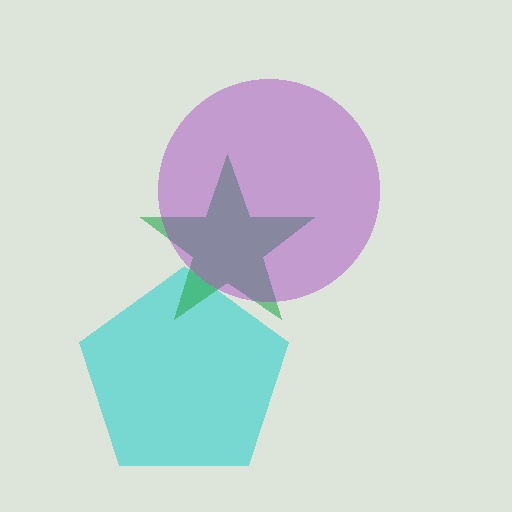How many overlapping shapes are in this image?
There are 3 overlapping shapes in the image.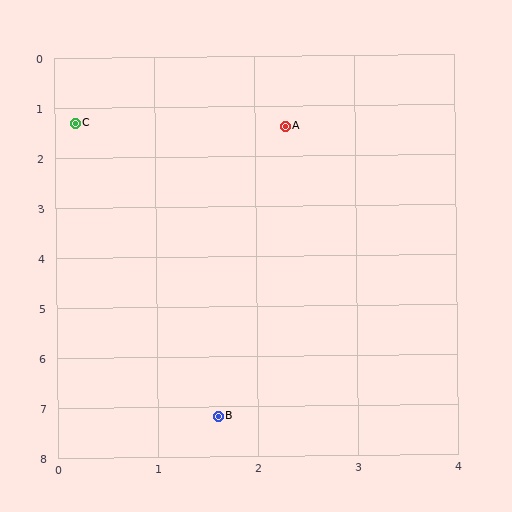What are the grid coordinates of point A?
Point A is at approximately (2.3, 1.4).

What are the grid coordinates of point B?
Point B is at approximately (1.6, 7.2).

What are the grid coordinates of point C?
Point C is at approximately (0.2, 1.3).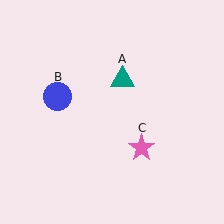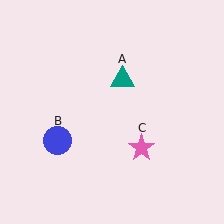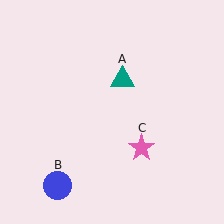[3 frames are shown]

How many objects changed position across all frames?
1 object changed position: blue circle (object B).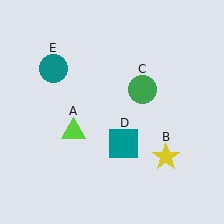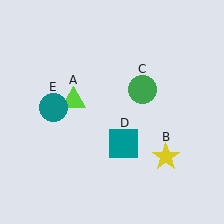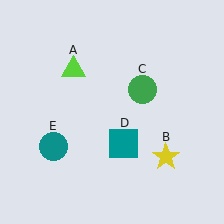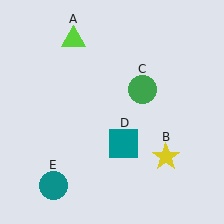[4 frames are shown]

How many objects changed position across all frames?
2 objects changed position: lime triangle (object A), teal circle (object E).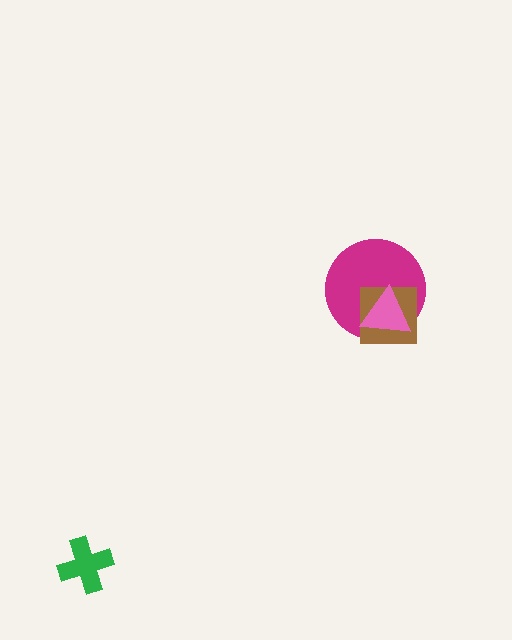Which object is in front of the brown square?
The pink triangle is in front of the brown square.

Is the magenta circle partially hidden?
Yes, it is partially covered by another shape.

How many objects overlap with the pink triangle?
2 objects overlap with the pink triangle.